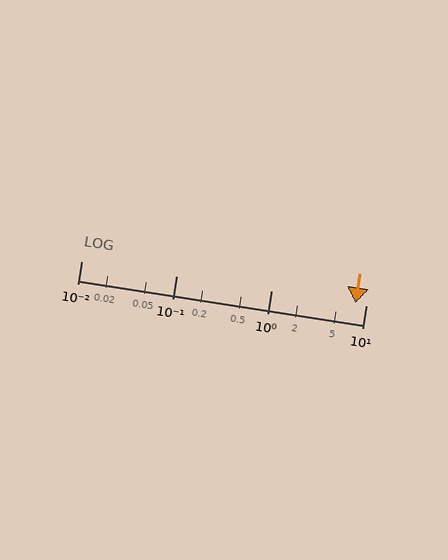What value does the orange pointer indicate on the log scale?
The pointer indicates approximately 7.8.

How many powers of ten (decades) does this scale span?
The scale spans 3 decades, from 0.01 to 10.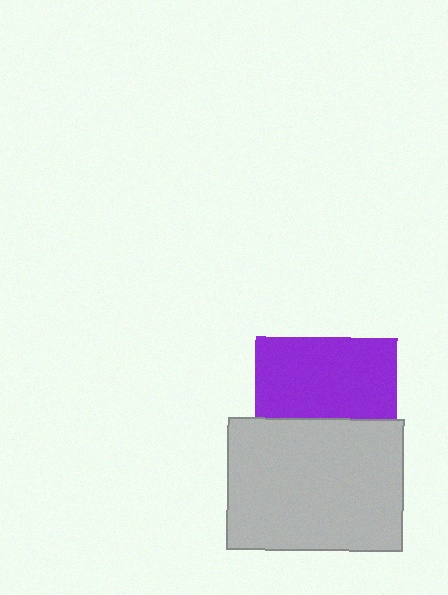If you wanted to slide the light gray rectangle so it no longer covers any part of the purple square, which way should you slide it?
Slide it down — that is the most direct way to separate the two shapes.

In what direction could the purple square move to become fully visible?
The purple square could move up. That would shift it out from behind the light gray rectangle entirely.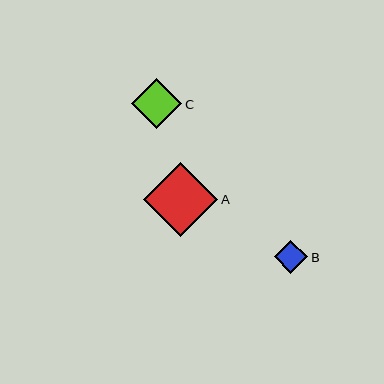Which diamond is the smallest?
Diamond B is the smallest with a size of approximately 33 pixels.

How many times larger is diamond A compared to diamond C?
Diamond A is approximately 1.5 times the size of diamond C.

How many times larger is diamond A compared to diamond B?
Diamond A is approximately 2.2 times the size of diamond B.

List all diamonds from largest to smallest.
From largest to smallest: A, C, B.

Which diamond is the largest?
Diamond A is the largest with a size of approximately 74 pixels.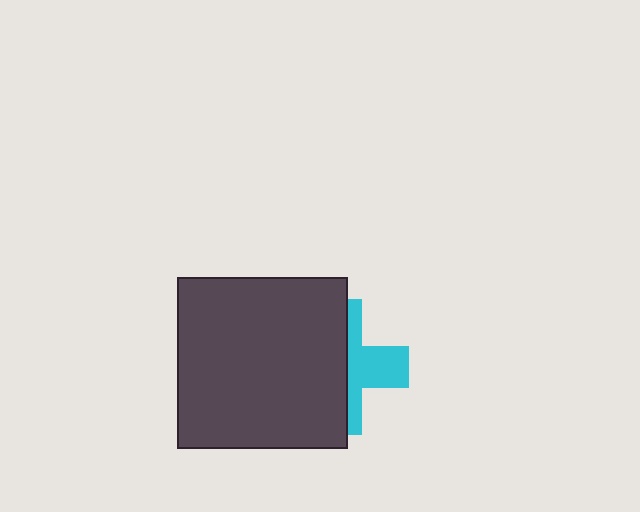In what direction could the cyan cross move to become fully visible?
The cyan cross could move right. That would shift it out from behind the dark gray square entirely.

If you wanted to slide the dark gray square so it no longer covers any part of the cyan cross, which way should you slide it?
Slide it left — that is the most direct way to separate the two shapes.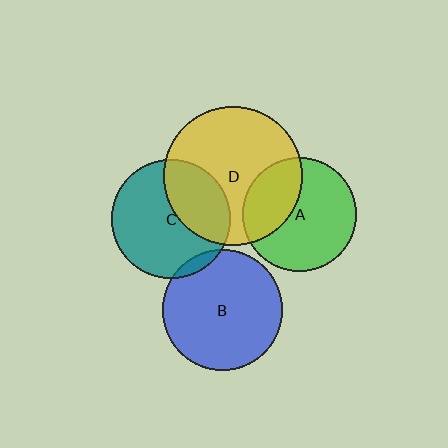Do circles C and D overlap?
Yes.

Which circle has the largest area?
Circle D (yellow).